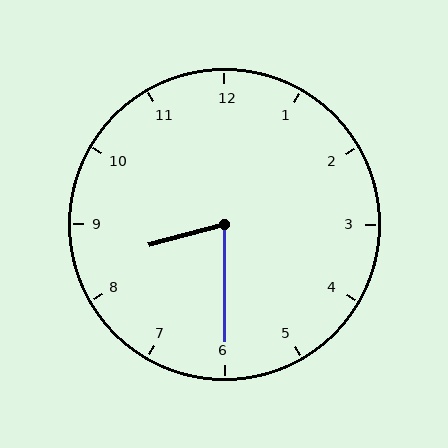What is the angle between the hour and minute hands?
Approximately 75 degrees.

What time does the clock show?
8:30.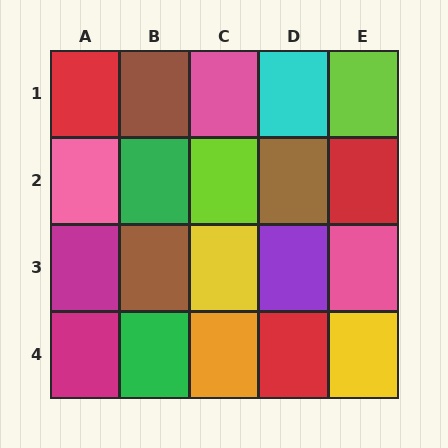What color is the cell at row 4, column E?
Yellow.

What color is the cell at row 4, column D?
Red.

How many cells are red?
3 cells are red.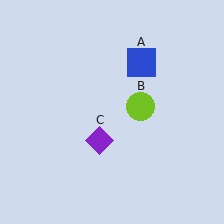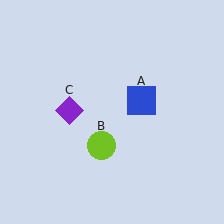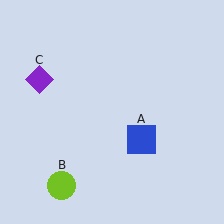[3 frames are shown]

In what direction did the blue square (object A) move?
The blue square (object A) moved down.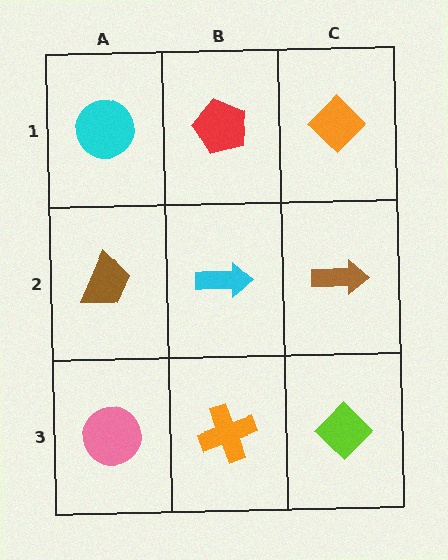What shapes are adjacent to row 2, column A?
A cyan circle (row 1, column A), a pink circle (row 3, column A), a cyan arrow (row 2, column B).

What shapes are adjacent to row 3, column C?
A brown arrow (row 2, column C), an orange cross (row 3, column B).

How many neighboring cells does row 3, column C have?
2.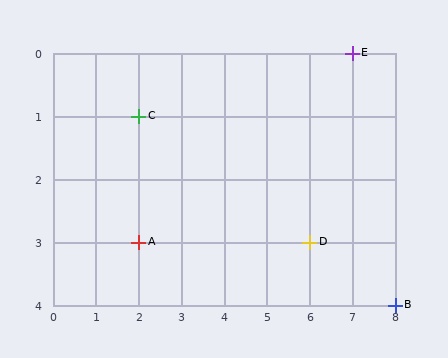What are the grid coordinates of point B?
Point B is at grid coordinates (8, 4).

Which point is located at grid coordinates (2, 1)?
Point C is at (2, 1).